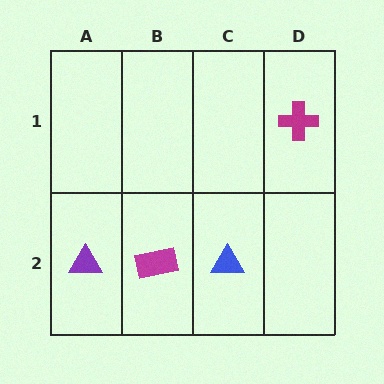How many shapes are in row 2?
3 shapes.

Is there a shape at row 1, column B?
No, that cell is empty.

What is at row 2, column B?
A magenta rectangle.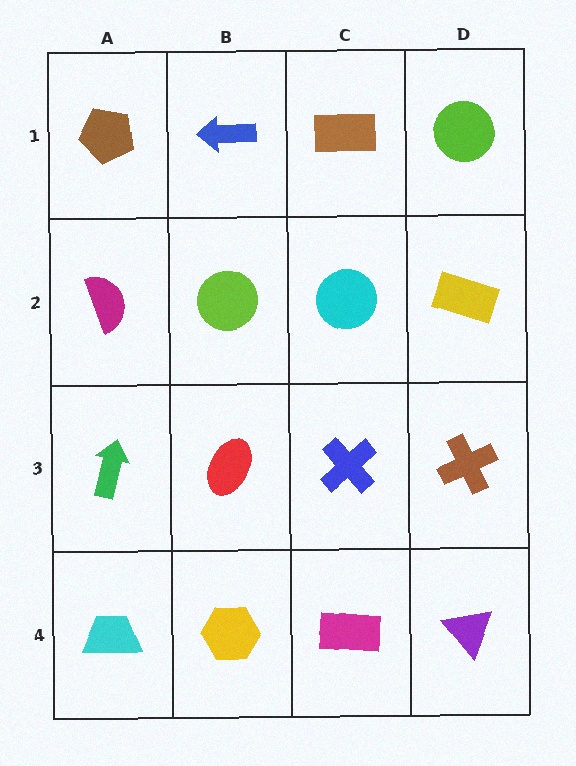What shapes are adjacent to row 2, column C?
A brown rectangle (row 1, column C), a blue cross (row 3, column C), a lime circle (row 2, column B), a yellow rectangle (row 2, column D).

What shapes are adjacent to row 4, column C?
A blue cross (row 3, column C), a yellow hexagon (row 4, column B), a purple triangle (row 4, column D).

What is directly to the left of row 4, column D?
A magenta rectangle.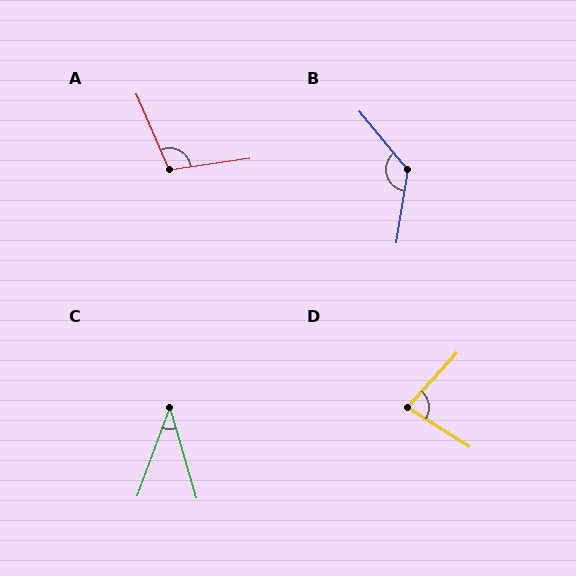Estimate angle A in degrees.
Approximately 105 degrees.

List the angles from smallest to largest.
C (36°), D (80°), A (105°), B (131°).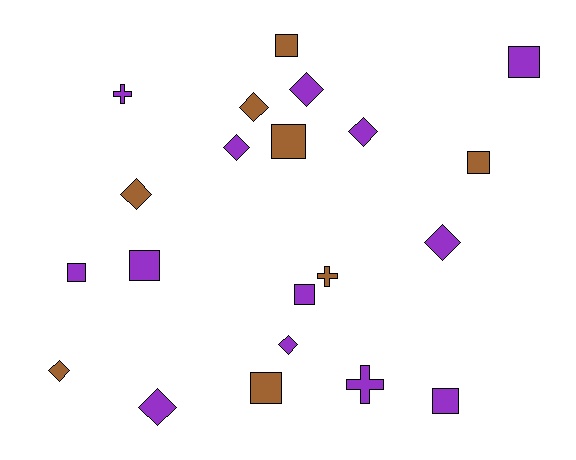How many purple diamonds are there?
There are 6 purple diamonds.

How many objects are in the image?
There are 21 objects.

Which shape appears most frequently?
Square, with 9 objects.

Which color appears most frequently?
Purple, with 13 objects.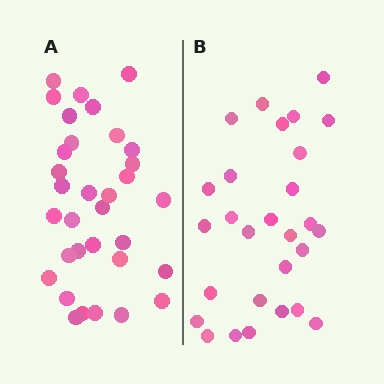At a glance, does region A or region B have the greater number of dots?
Region A (the left region) has more dots.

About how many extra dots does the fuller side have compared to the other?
Region A has about 5 more dots than region B.